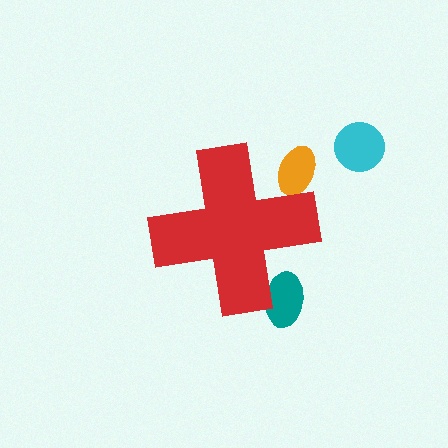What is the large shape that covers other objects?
A red cross.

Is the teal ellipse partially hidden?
Yes, the teal ellipse is partially hidden behind the red cross.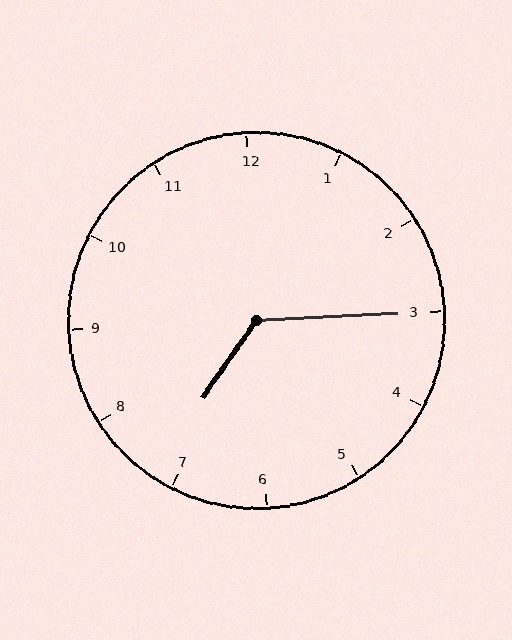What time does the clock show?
7:15.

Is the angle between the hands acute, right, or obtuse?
It is obtuse.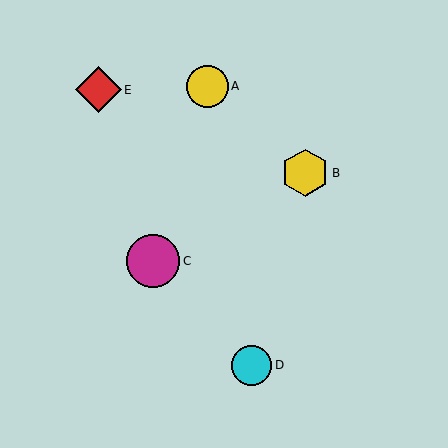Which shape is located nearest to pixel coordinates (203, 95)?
The yellow circle (labeled A) at (207, 86) is nearest to that location.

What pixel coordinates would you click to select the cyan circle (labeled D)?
Click at (252, 365) to select the cyan circle D.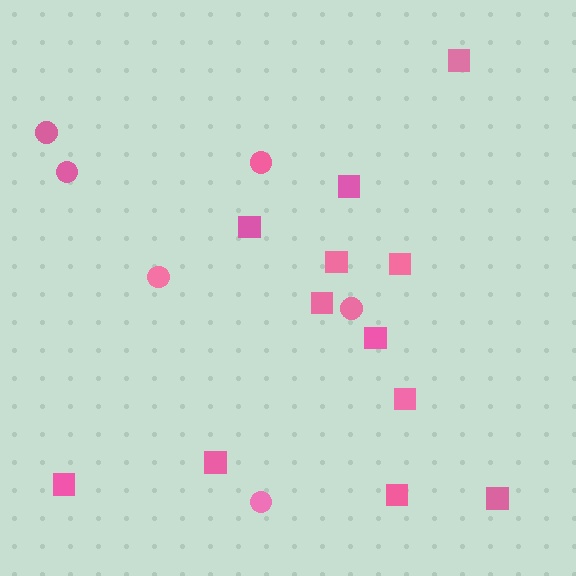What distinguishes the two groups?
There are 2 groups: one group of circles (6) and one group of squares (12).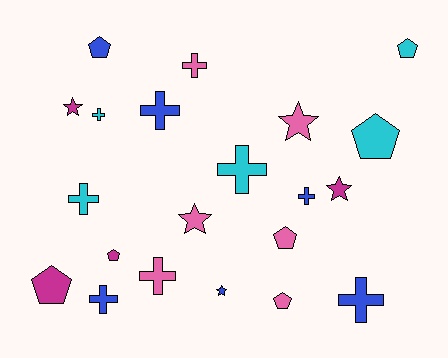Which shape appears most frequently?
Cross, with 9 objects.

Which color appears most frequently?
Pink, with 6 objects.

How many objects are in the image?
There are 21 objects.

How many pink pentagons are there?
There are 2 pink pentagons.